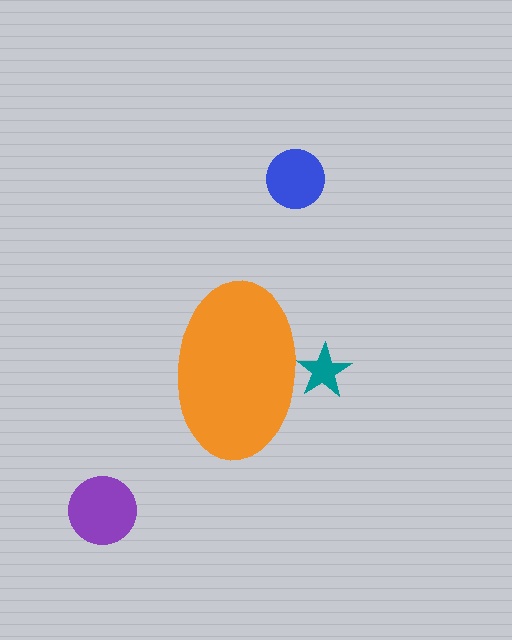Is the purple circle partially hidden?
No, the purple circle is fully visible.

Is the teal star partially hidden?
Yes, the teal star is partially hidden behind the orange ellipse.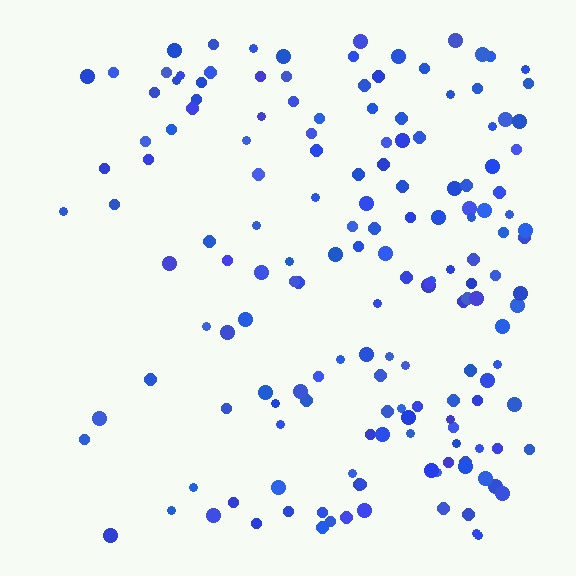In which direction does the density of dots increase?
From left to right, with the right side densest.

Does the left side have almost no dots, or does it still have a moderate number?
Still a moderate number, just noticeably fewer than the right.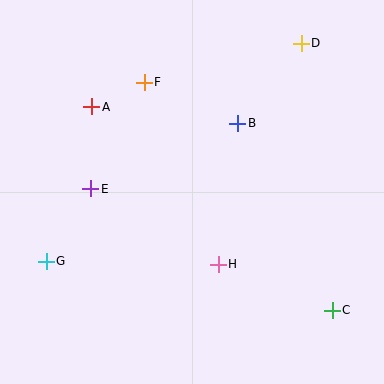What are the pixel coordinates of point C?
Point C is at (332, 310).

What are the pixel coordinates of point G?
Point G is at (46, 261).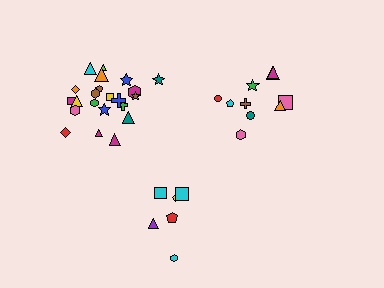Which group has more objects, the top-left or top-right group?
The top-left group.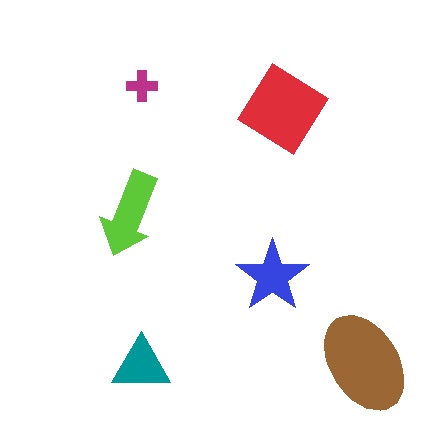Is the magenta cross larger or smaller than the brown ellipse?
Smaller.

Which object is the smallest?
The magenta cross.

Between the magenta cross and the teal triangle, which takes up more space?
The teal triangle.